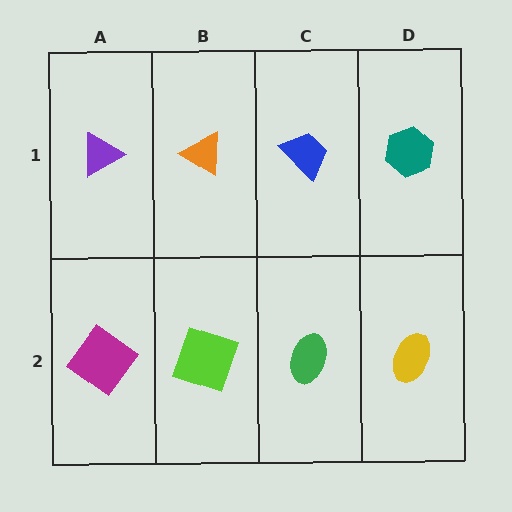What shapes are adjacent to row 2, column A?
A purple triangle (row 1, column A), a lime square (row 2, column B).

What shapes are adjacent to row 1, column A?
A magenta diamond (row 2, column A), an orange triangle (row 1, column B).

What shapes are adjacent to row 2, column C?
A blue trapezoid (row 1, column C), a lime square (row 2, column B), a yellow ellipse (row 2, column D).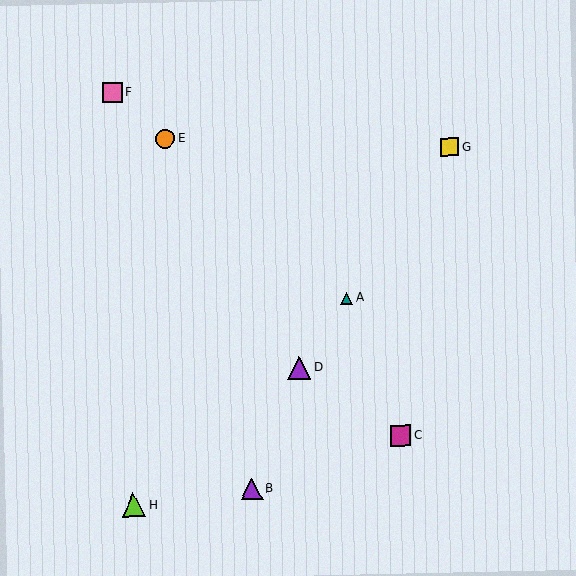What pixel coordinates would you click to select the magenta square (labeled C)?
Click at (401, 436) to select the magenta square C.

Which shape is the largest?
The lime triangle (labeled H) is the largest.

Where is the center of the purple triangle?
The center of the purple triangle is at (299, 368).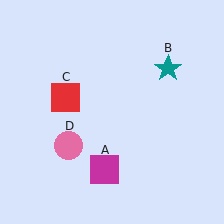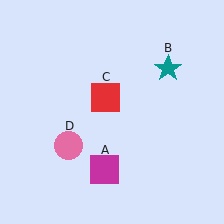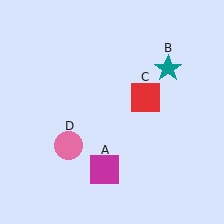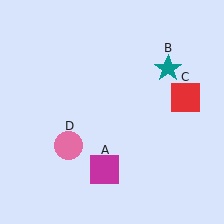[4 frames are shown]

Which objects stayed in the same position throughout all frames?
Magenta square (object A) and teal star (object B) and pink circle (object D) remained stationary.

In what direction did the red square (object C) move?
The red square (object C) moved right.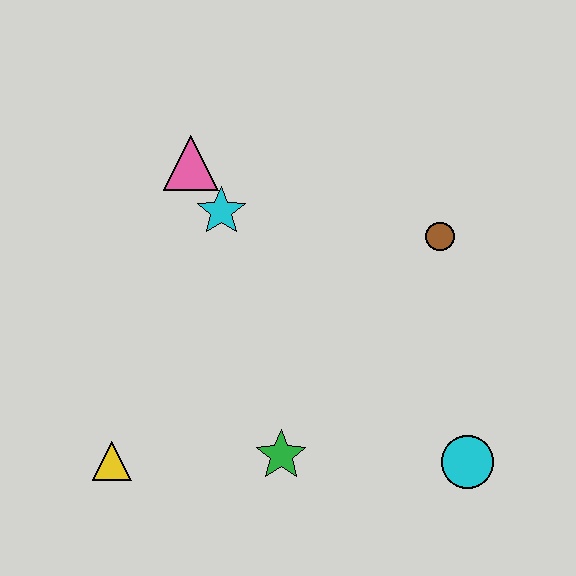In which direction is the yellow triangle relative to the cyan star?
The yellow triangle is below the cyan star.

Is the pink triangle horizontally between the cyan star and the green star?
No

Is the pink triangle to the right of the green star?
No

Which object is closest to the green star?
The yellow triangle is closest to the green star.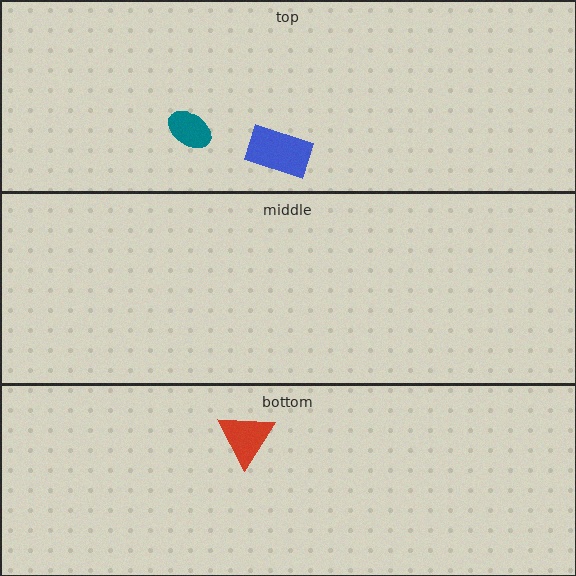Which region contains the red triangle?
The bottom region.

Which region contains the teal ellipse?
The top region.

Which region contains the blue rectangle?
The top region.